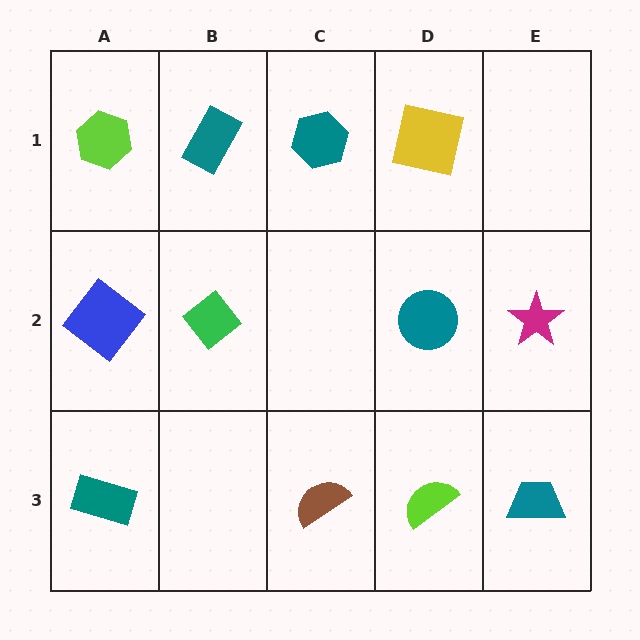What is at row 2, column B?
A green diamond.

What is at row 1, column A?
A lime hexagon.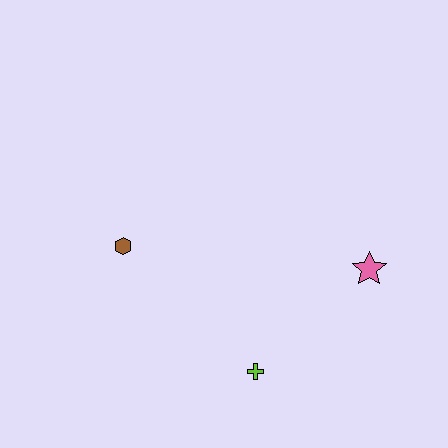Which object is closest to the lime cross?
The pink star is closest to the lime cross.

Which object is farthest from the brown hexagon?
The pink star is farthest from the brown hexagon.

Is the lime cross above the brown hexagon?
No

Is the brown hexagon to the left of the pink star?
Yes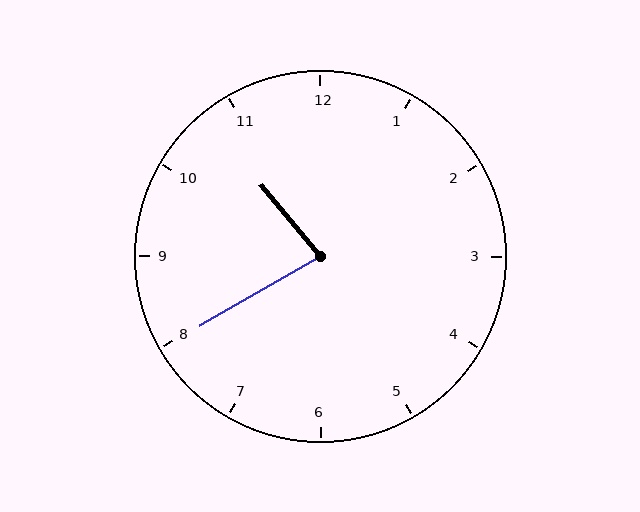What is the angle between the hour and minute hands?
Approximately 80 degrees.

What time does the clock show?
10:40.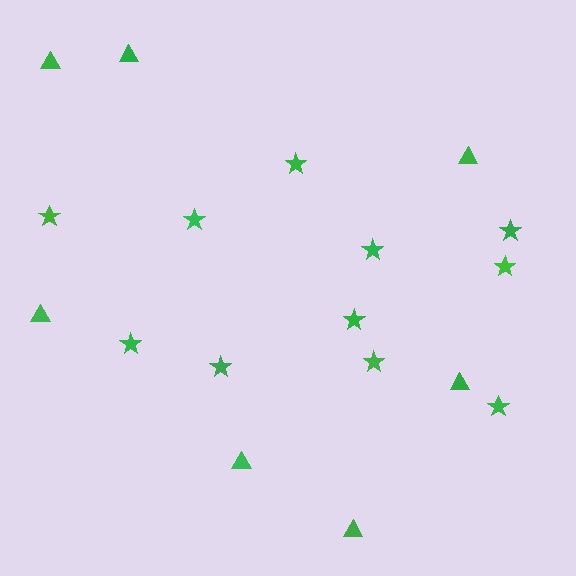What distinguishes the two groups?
There are 2 groups: one group of stars (11) and one group of triangles (7).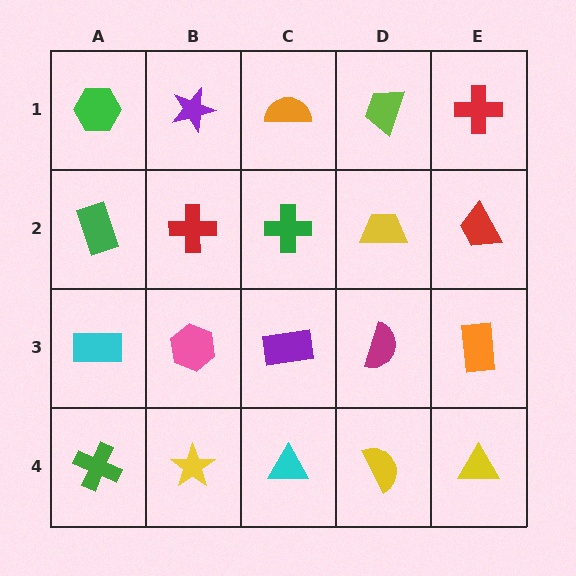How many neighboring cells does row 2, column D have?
4.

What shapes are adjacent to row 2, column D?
A lime trapezoid (row 1, column D), a magenta semicircle (row 3, column D), a green cross (row 2, column C), a red trapezoid (row 2, column E).